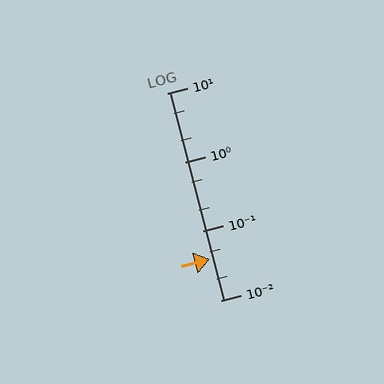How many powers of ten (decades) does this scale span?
The scale spans 3 decades, from 0.01 to 10.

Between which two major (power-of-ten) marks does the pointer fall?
The pointer is between 0.01 and 0.1.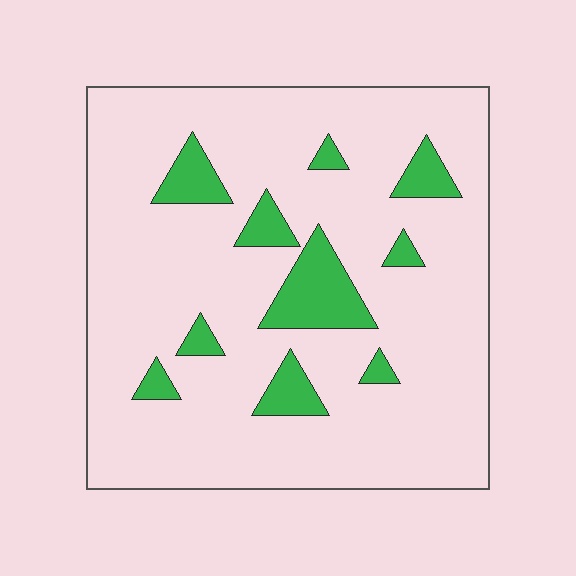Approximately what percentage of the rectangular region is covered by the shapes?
Approximately 15%.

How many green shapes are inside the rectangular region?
10.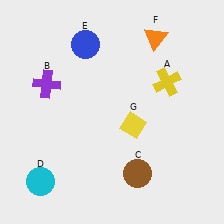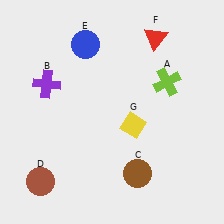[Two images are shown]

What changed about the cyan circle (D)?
In Image 1, D is cyan. In Image 2, it changed to brown.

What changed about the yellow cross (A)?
In Image 1, A is yellow. In Image 2, it changed to lime.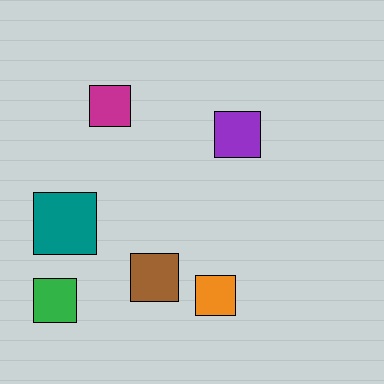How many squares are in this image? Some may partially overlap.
There are 6 squares.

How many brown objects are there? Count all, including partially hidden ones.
There is 1 brown object.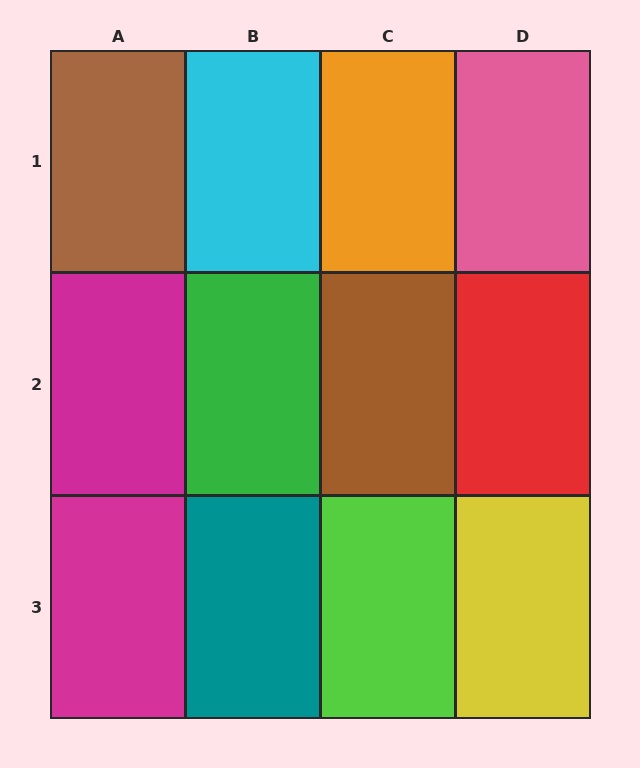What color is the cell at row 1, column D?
Pink.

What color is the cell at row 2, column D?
Red.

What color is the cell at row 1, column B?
Cyan.